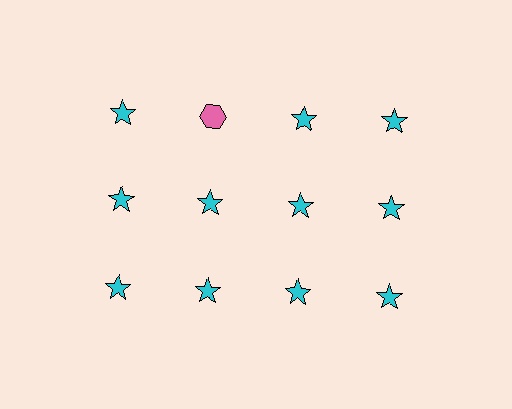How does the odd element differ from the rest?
It differs in both color (pink instead of cyan) and shape (hexagon instead of star).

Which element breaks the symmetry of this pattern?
The pink hexagon in the top row, second from left column breaks the symmetry. All other shapes are cyan stars.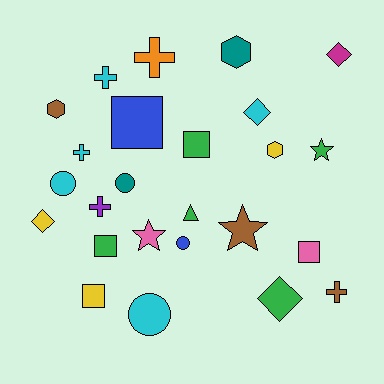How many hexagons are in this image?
There are 3 hexagons.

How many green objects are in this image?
There are 5 green objects.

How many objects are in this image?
There are 25 objects.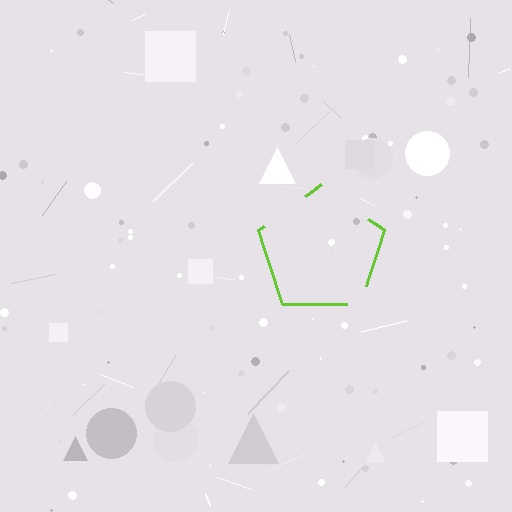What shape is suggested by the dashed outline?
The dashed outline suggests a pentagon.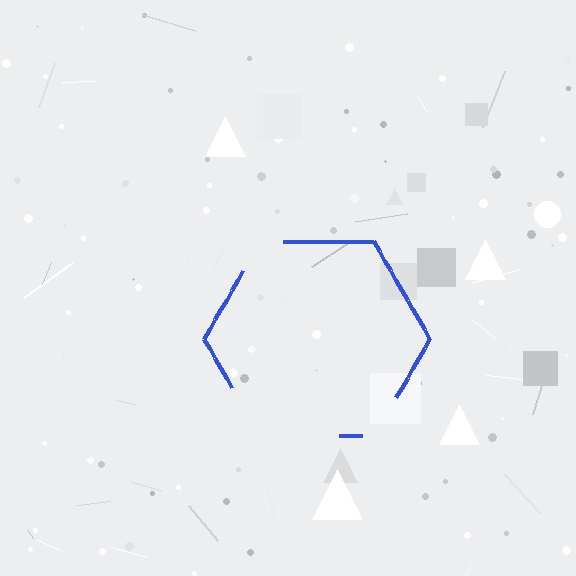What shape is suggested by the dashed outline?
The dashed outline suggests a hexagon.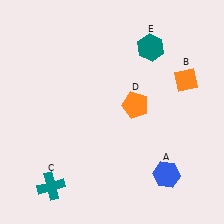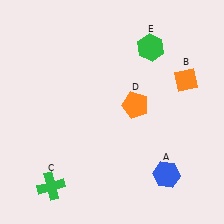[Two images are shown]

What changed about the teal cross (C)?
In Image 1, C is teal. In Image 2, it changed to green.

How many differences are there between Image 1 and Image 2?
There are 2 differences between the two images.